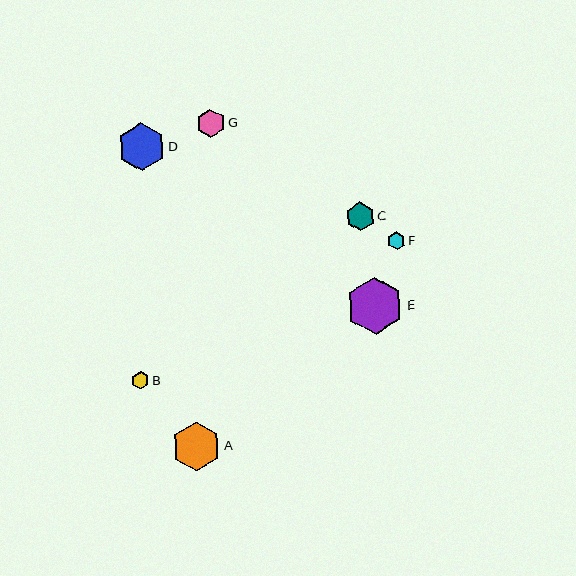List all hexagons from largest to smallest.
From largest to smallest: E, A, D, C, G, F, B.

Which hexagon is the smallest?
Hexagon B is the smallest with a size of approximately 18 pixels.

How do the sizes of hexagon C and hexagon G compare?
Hexagon C and hexagon G are approximately the same size.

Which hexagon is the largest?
Hexagon E is the largest with a size of approximately 57 pixels.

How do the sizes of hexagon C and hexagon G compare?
Hexagon C and hexagon G are approximately the same size.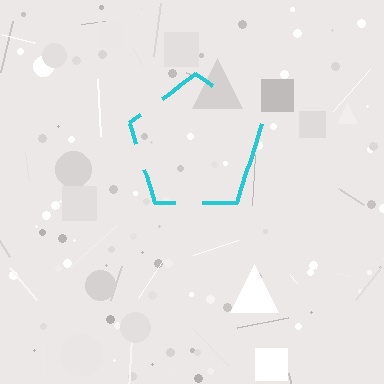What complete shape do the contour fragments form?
The contour fragments form a pentagon.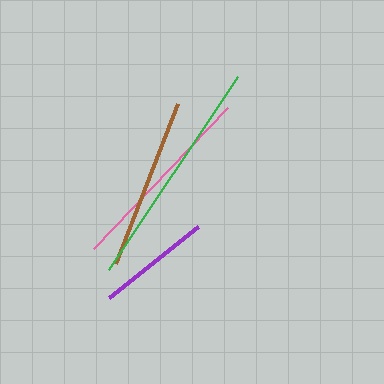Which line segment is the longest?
The green line is the longest at approximately 233 pixels.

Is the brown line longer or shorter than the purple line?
The brown line is longer than the purple line.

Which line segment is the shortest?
The purple line is the shortest at approximately 114 pixels.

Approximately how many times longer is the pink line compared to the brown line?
The pink line is approximately 1.1 times the length of the brown line.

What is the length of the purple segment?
The purple segment is approximately 114 pixels long.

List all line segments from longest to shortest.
From longest to shortest: green, pink, brown, purple.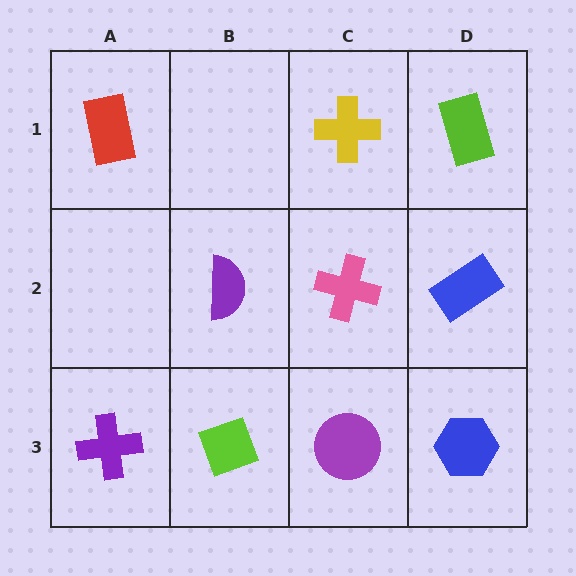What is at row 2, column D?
A blue rectangle.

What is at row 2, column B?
A purple semicircle.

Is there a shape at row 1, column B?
No, that cell is empty.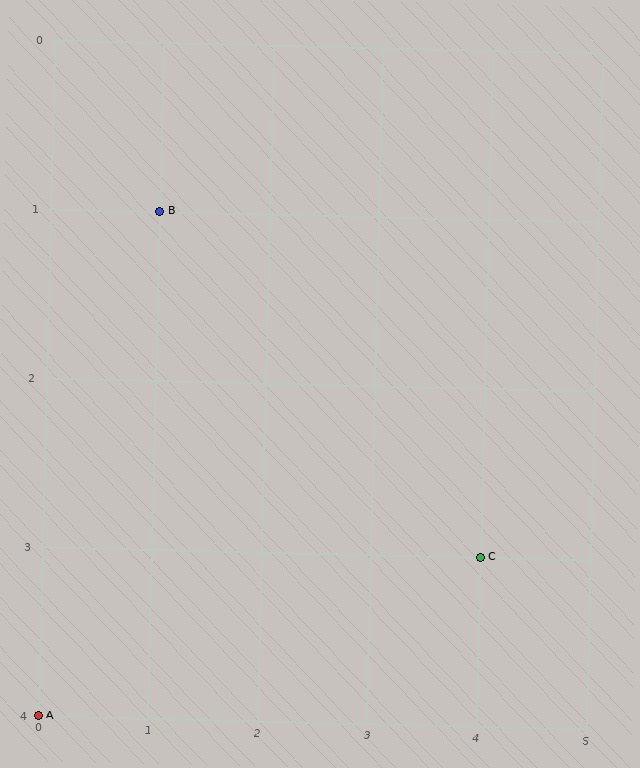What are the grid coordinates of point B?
Point B is at grid coordinates (1, 1).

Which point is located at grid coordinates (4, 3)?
Point C is at (4, 3).